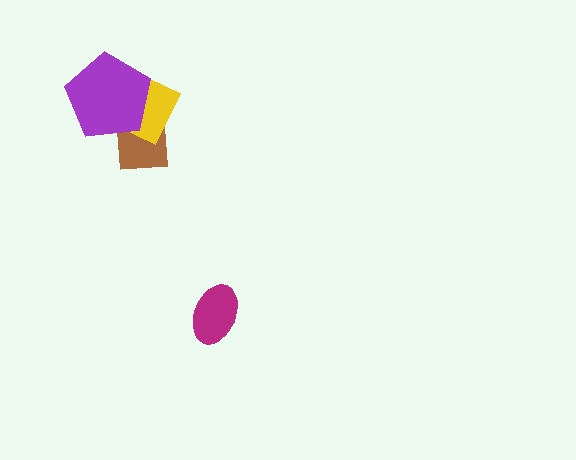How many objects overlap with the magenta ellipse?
0 objects overlap with the magenta ellipse.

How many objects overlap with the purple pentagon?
2 objects overlap with the purple pentagon.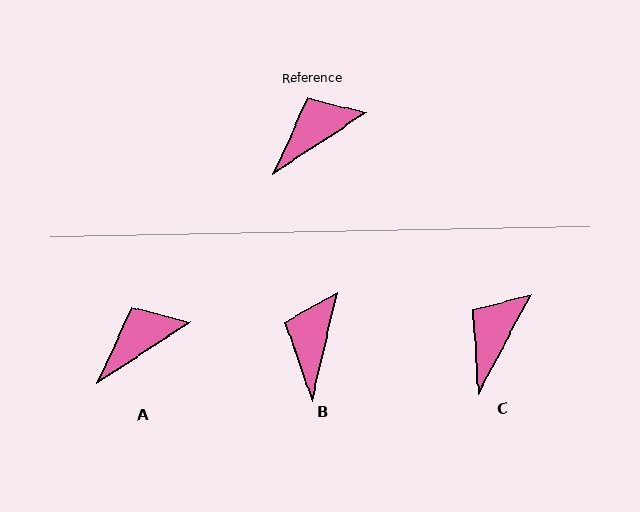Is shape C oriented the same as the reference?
No, it is off by about 28 degrees.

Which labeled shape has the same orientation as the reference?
A.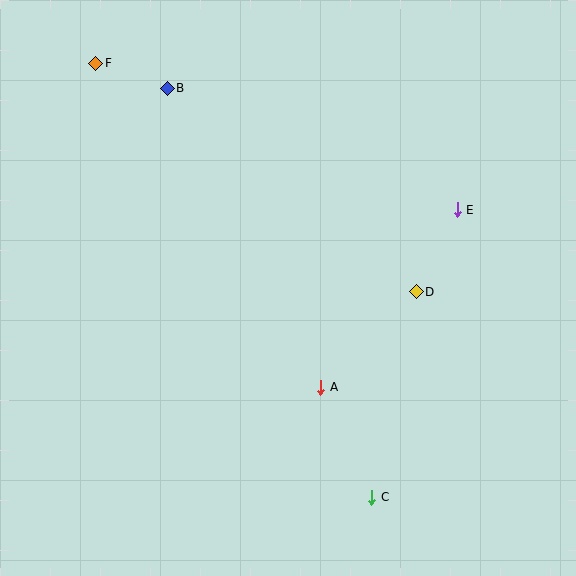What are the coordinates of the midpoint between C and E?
The midpoint between C and E is at (415, 353).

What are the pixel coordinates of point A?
Point A is at (321, 387).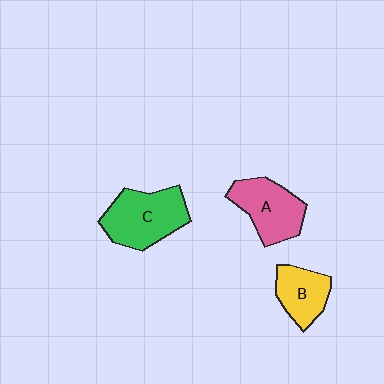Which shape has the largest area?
Shape C (green).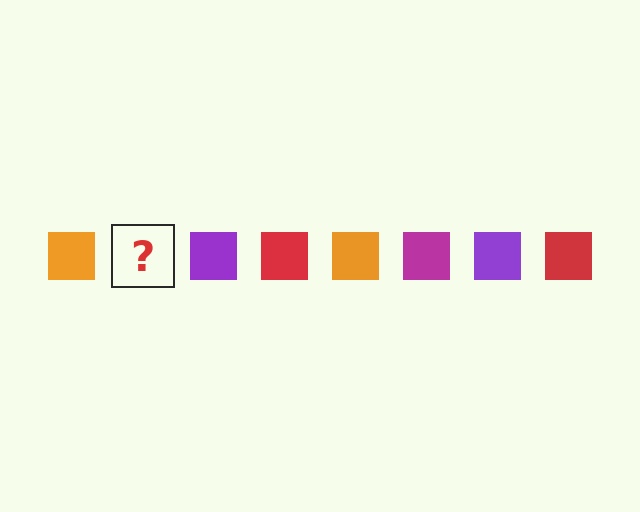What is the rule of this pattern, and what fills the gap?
The rule is that the pattern cycles through orange, magenta, purple, red squares. The gap should be filled with a magenta square.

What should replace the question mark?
The question mark should be replaced with a magenta square.